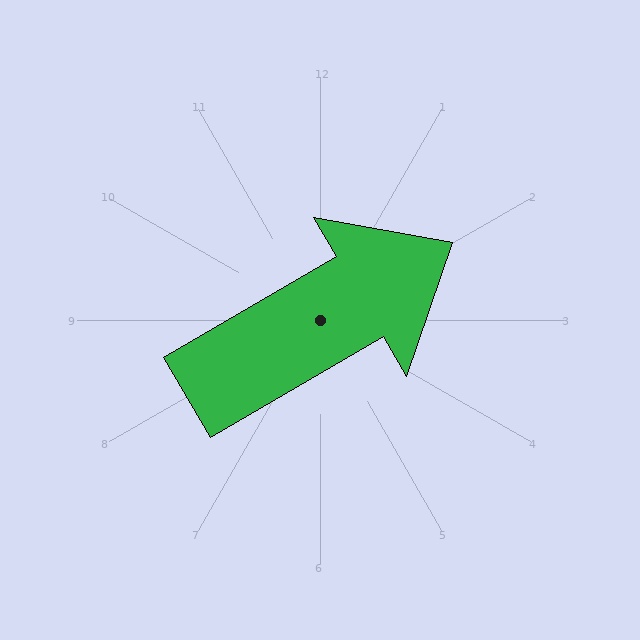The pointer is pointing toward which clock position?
Roughly 2 o'clock.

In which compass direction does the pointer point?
Northeast.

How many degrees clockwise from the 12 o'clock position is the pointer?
Approximately 60 degrees.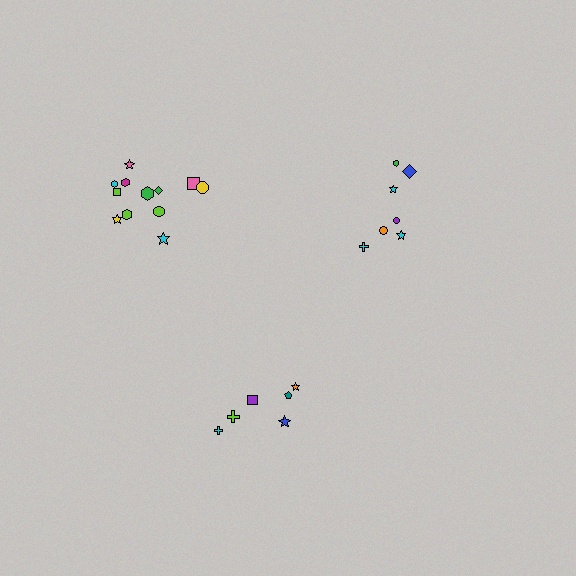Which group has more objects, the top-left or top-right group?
The top-left group.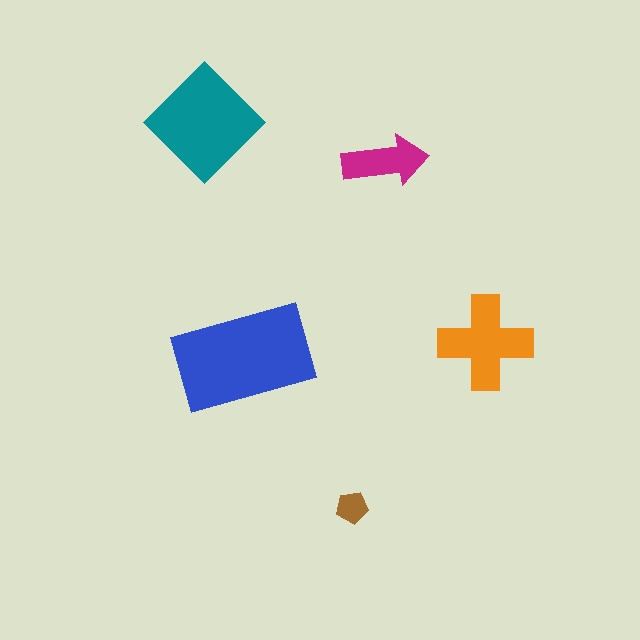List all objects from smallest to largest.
The brown pentagon, the magenta arrow, the orange cross, the teal diamond, the blue rectangle.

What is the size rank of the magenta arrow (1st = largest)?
4th.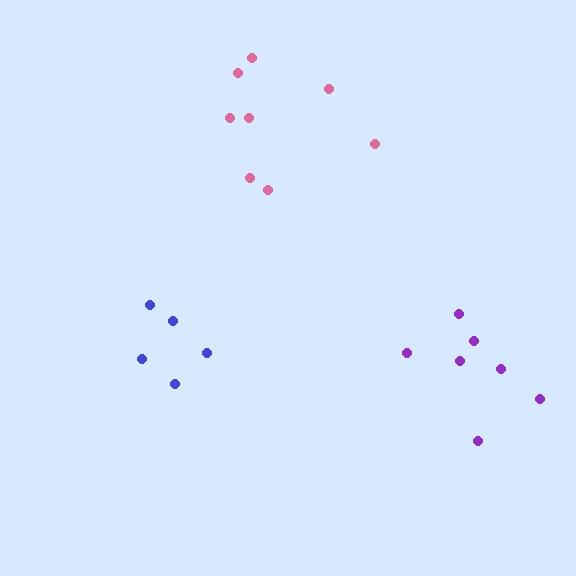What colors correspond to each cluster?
The clusters are colored: purple, blue, pink.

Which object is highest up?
The pink cluster is topmost.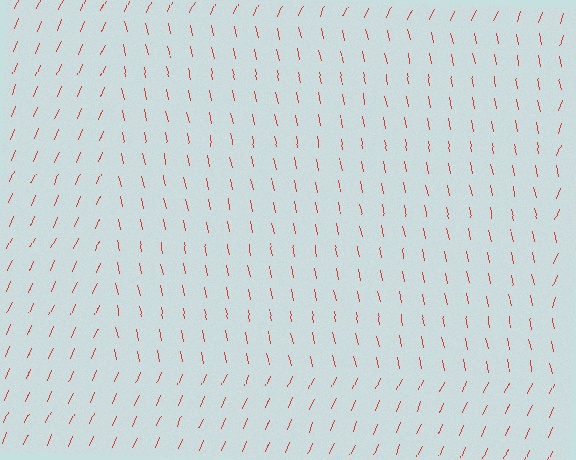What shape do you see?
I see a rectangle.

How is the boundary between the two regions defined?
The boundary is defined purely by a change in line orientation (approximately 35 degrees difference). All lines are the same color and thickness.